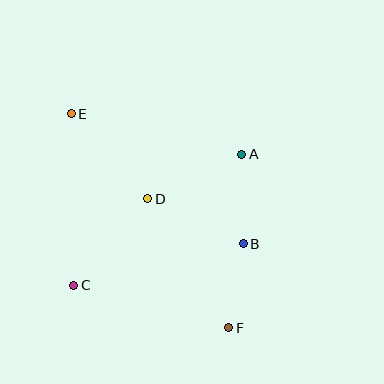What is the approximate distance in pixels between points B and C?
The distance between B and C is approximately 175 pixels.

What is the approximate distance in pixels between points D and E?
The distance between D and E is approximately 114 pixels.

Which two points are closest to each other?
Points B and F are closest to each other.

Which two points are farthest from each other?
Points E and F are farthest from each other.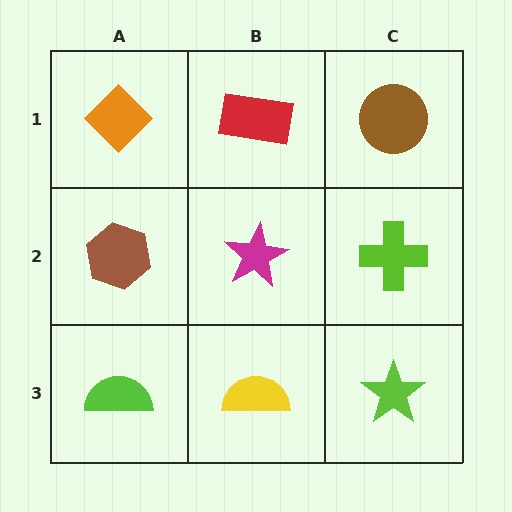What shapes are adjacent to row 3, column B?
A magenta star (row 2, column B), a lime semicircle (row 3, column A), a lime star (row 3, column C).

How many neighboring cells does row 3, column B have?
3.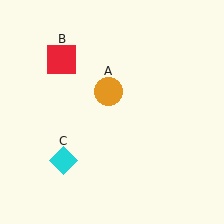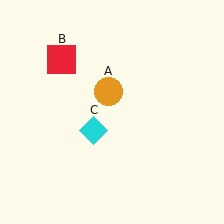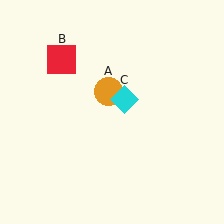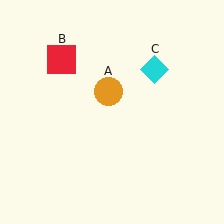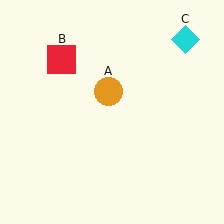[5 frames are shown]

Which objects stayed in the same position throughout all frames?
Orange circle (object A) and red square (object B) remained stationary.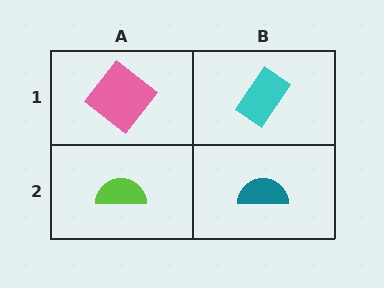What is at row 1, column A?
A pink diamond.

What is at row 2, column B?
A teal semicircle.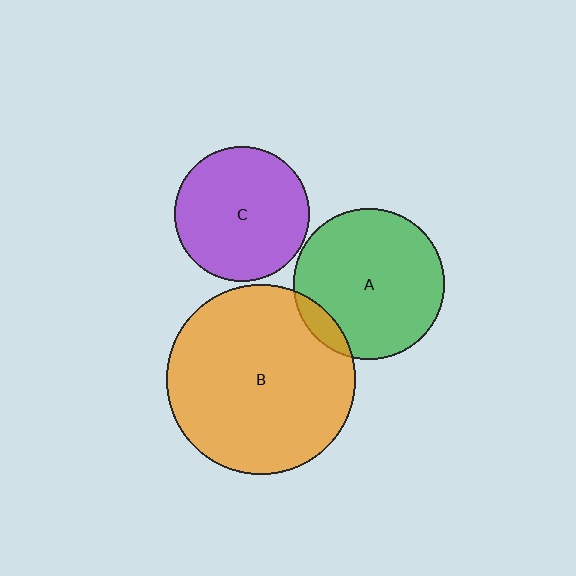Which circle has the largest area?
Circle B (orange).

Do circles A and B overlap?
Yes.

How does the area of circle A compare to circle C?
Approximately 1.2 times.